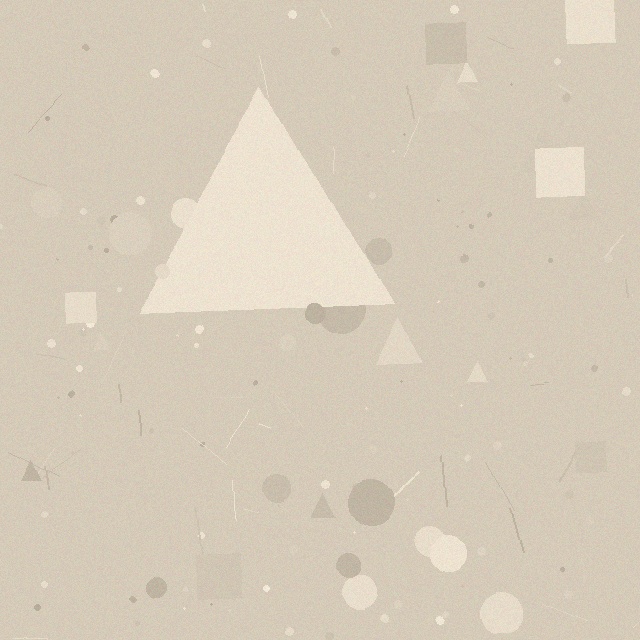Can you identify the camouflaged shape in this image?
The camouflaged shape is a triangle.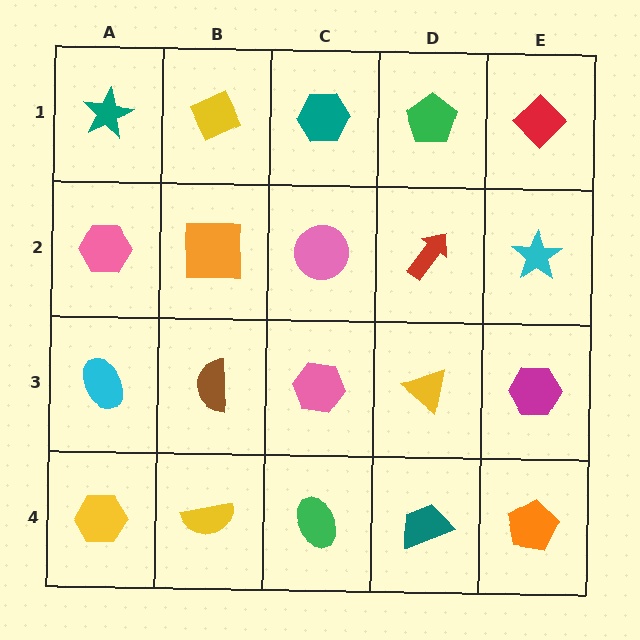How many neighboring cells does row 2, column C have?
4.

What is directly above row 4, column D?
A yellow triangle.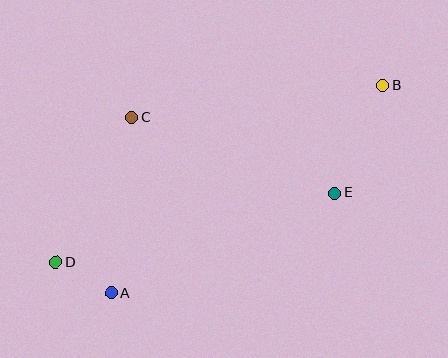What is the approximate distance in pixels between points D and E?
The distance between D and E is approximately 288 pixels.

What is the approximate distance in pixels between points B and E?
The distance between B and E is approximately 118 pixels.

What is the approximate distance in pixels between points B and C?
The distance between B and C is approximately 254 pixels.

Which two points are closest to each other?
Points A and D are closest to each other.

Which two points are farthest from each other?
Points B and D are farthest from each other.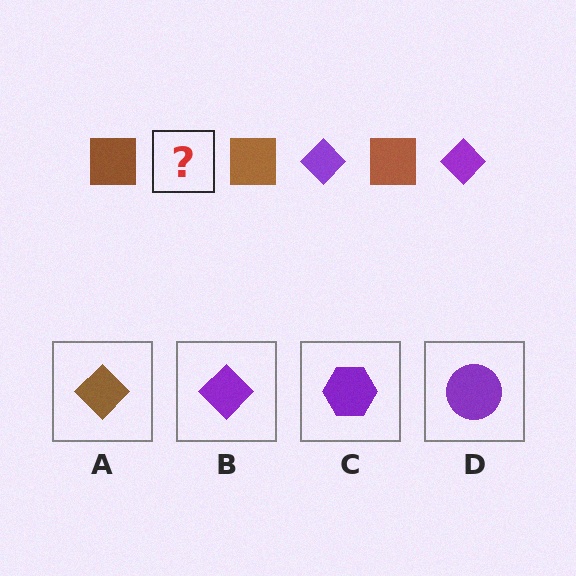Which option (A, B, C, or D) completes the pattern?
B.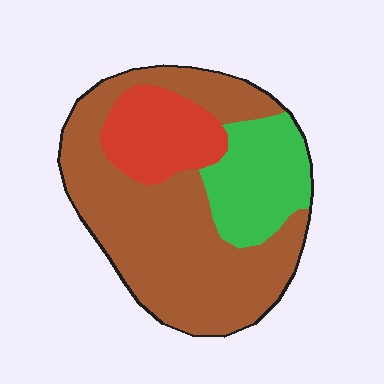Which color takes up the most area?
Brown, at roughly 60%.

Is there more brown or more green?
Brown.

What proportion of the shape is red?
Red covers about 15% of the shape.